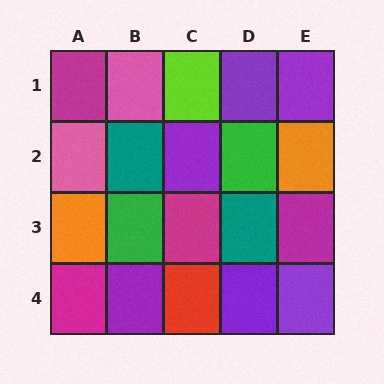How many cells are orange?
2 cells are orange.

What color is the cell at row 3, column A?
Orange.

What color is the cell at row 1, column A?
Magenta.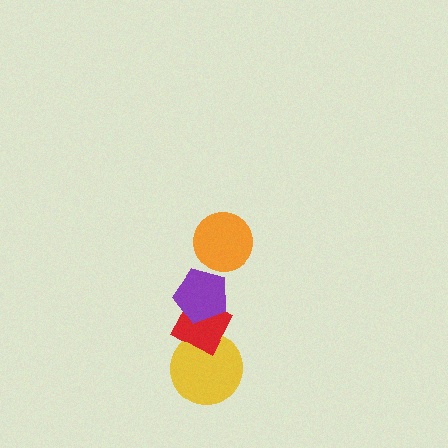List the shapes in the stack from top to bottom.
From top to bottom: the orange circle, the purple pentagon, the red diamond, the yellow circle.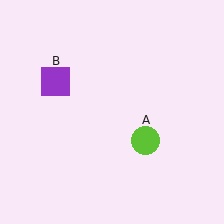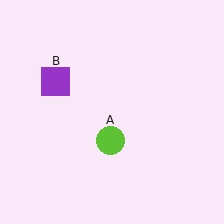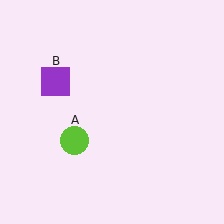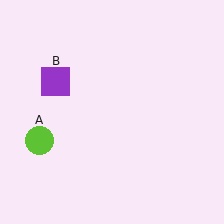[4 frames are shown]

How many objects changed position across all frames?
1 object changed position: lime circle (object A).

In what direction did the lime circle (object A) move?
The lime circle (object A) moved left.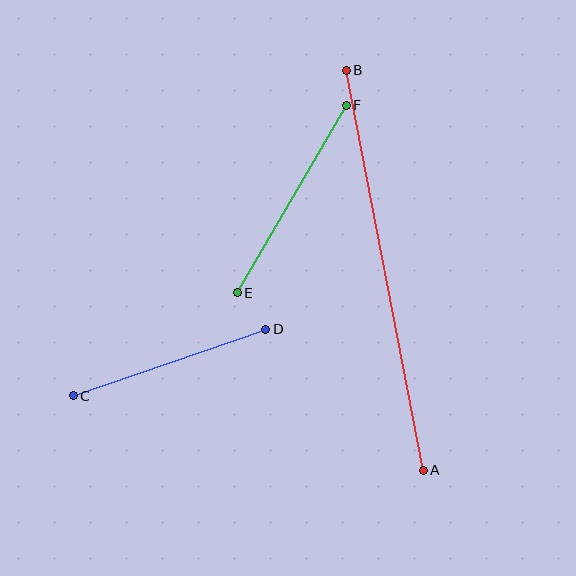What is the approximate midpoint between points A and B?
The midpoint is at approximately (385, 270) pixels.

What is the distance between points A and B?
The distance is approximately 407 pixels.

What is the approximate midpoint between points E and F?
The midpoint is at approximately (292, 199) pixels.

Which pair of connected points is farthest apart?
Points A and B are farthest apart.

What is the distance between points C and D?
The distance is approximately 204 pixels.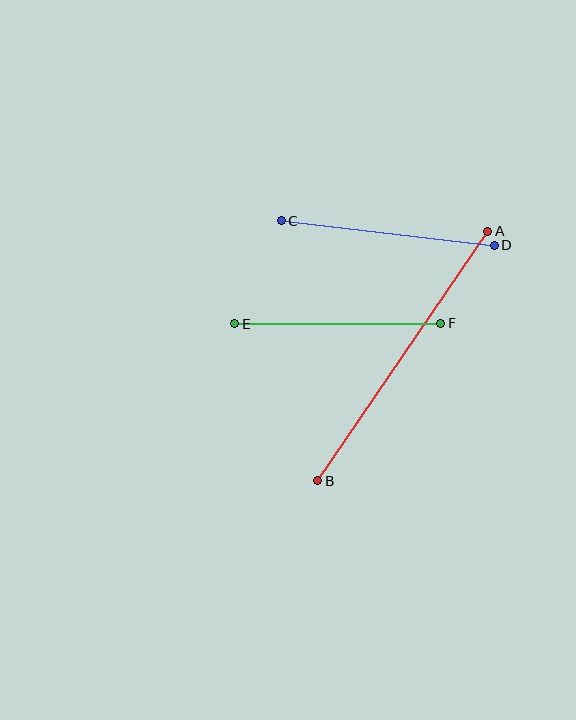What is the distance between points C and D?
The distance is approximately 214 pixels.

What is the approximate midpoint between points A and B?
The midpoint is at approximately (403, 356) pixels.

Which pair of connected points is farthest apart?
Points A and B are farthest apart.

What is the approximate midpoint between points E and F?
The midpoint is at approximately (338, 323) pixels.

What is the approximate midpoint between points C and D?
The midpoint is at approximately (388, 233) pixels.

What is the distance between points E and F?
The distance is approximately 206 pixels.